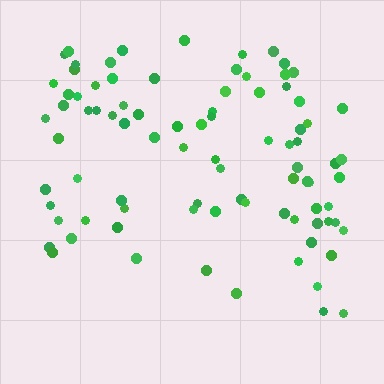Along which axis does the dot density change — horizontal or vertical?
Vertical.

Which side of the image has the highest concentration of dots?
The top.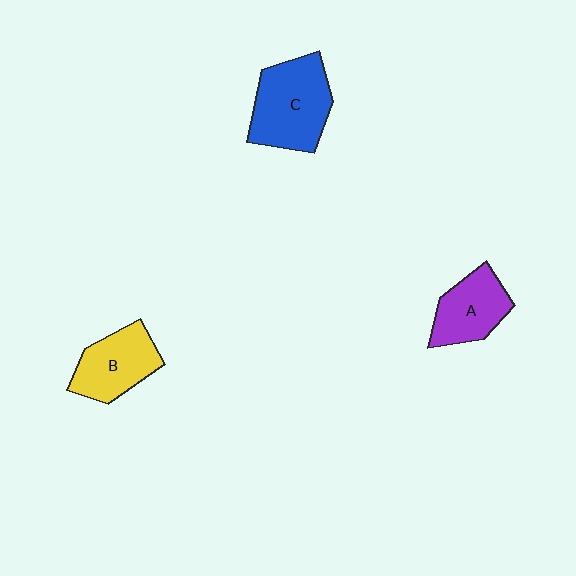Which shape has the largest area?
Shape C (blue).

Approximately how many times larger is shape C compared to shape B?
Approximately 1.3 times.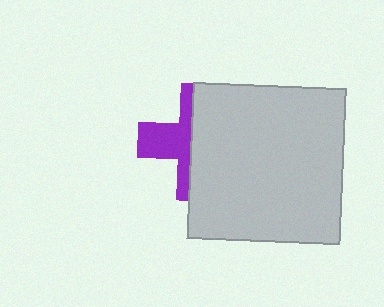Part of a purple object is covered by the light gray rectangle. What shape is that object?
It is a cross.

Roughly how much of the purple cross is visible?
A small part of it is visible (roughly 40%).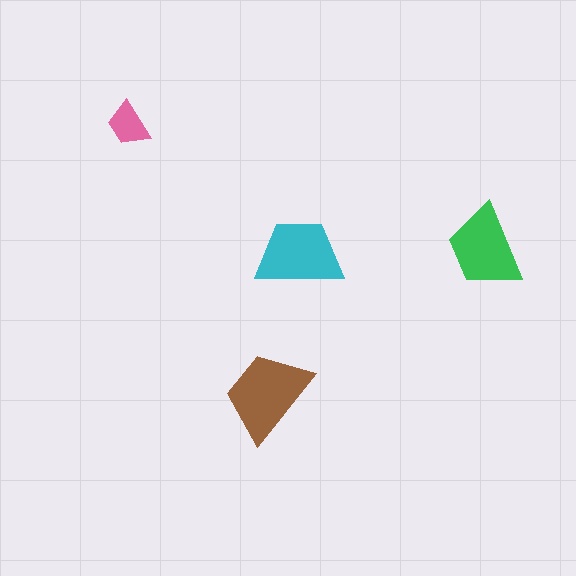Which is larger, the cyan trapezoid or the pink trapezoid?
The cyan one.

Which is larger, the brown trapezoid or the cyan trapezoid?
The brown one.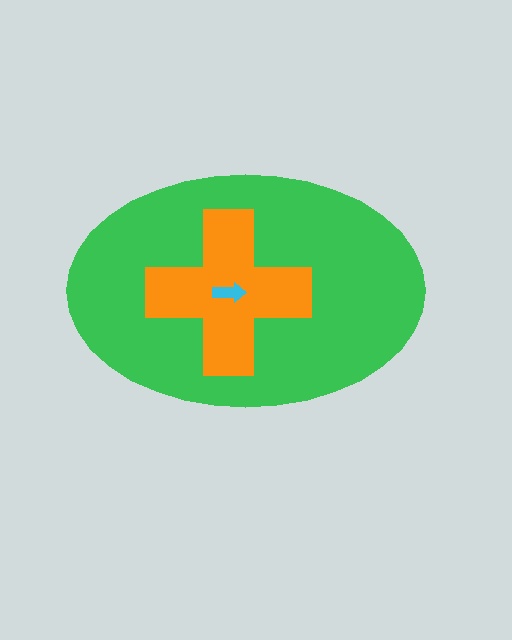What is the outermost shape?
The green ellipse.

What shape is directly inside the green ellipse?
The orange cross.